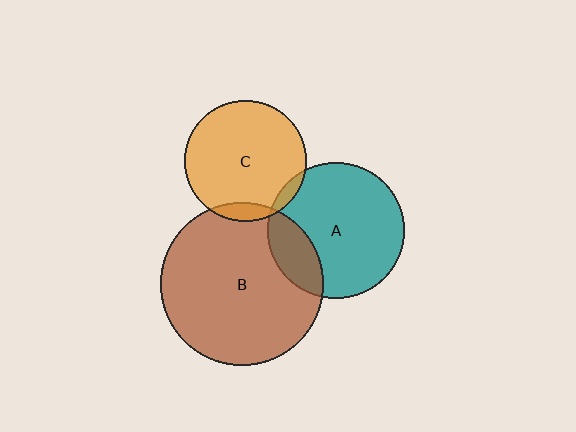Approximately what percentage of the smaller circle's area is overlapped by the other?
Approximately 20%.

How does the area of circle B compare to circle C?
Approximately 1.8 times.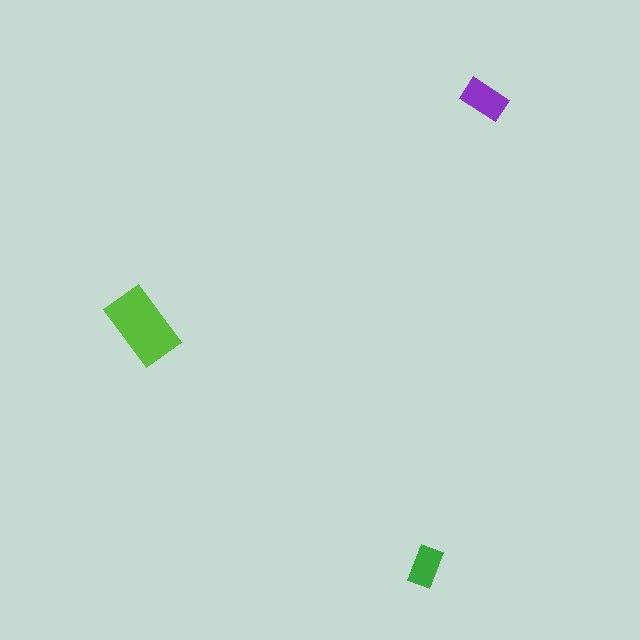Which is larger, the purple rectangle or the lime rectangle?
The lime one.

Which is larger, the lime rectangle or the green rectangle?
The lime one.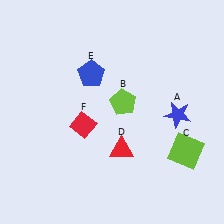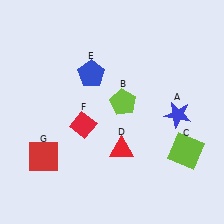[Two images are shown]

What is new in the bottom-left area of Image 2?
A red square (G) was added in the bottom-left area of Image 2.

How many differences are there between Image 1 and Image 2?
There is 1 difference between the two images.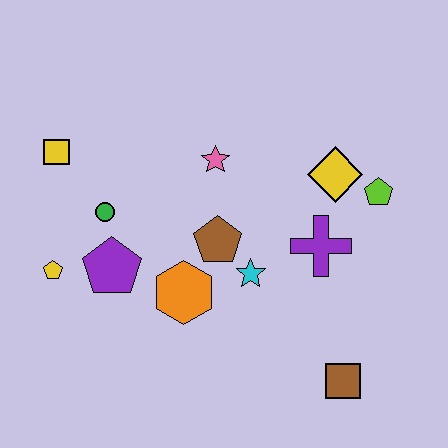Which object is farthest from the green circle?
The brown square is farthest from the green circle.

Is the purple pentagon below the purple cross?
Yes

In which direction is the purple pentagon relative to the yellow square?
The purple pentagon is below the yellow square.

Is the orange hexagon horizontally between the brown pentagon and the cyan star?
No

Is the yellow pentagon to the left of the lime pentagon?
Yes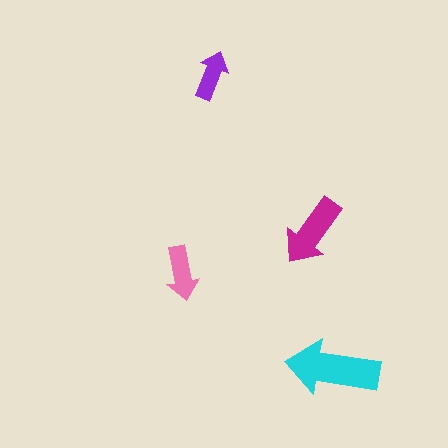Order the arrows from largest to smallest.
the cyan one, the magenta one, the pink one, the purple one.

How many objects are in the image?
There are 4 objects in the image.